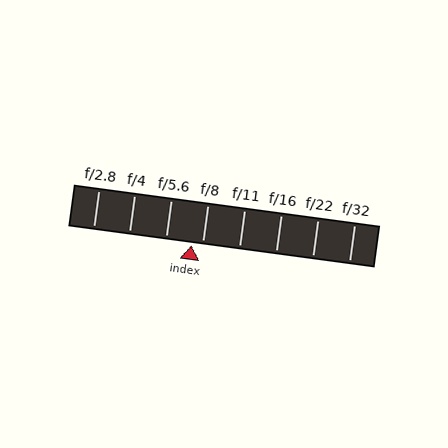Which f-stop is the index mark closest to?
The index mark is closest to f/8.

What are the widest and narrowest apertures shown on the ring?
The widest aperture shown is f/2.8 and the narrowest is f/32.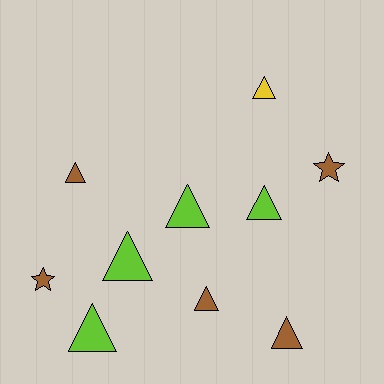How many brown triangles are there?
There are 3 brown triangles.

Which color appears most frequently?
Brown, with 5 objects.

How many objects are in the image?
There are 10 objects.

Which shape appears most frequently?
Triangle, with 8 objects.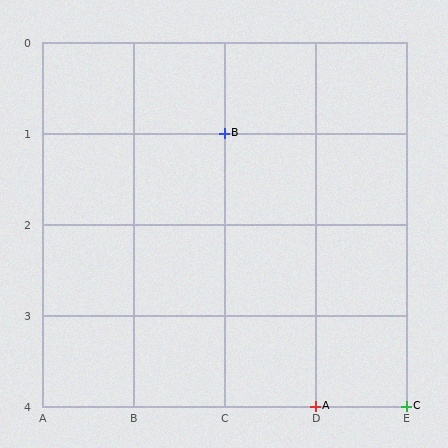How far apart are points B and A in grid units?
Points B and A are 1 column and 3 rows apart (about 3.2 grid units diagonally).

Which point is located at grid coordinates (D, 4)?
Point A is at (D, 4).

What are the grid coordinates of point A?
Point A is at grid coordinates (D, 4).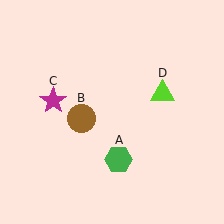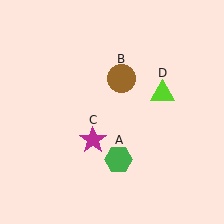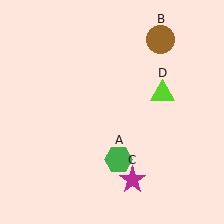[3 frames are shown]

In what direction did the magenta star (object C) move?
The magenta star (object C) moved down and to the right.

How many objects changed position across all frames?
2 objects changed position: brown circle (object B), magenta star (object C).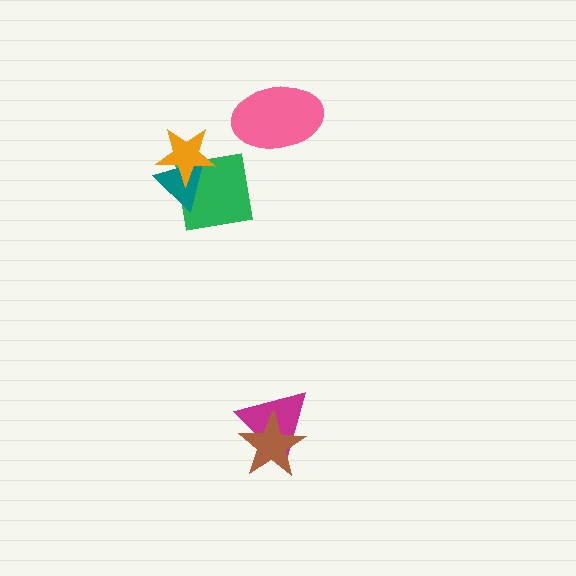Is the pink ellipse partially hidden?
No, no other shape covers it.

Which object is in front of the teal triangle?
The orange star is in front of the teal triangle.